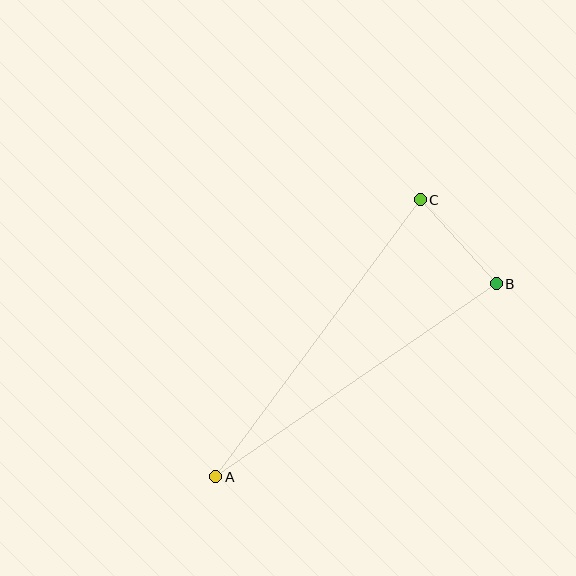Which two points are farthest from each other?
Points A and C are farthest from each other.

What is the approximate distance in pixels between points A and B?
The distance between A and B is approximately 340 pixels.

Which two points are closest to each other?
Points B and C are closest to each other.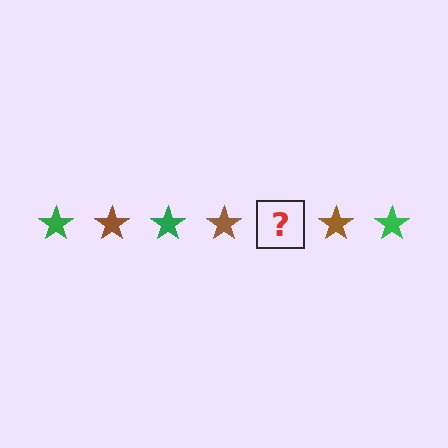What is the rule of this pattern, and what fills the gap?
The rule is that the pattern cycles through green, brown stars. The gap should be filled with a green star.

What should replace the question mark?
The question mark should be replaced with a green star.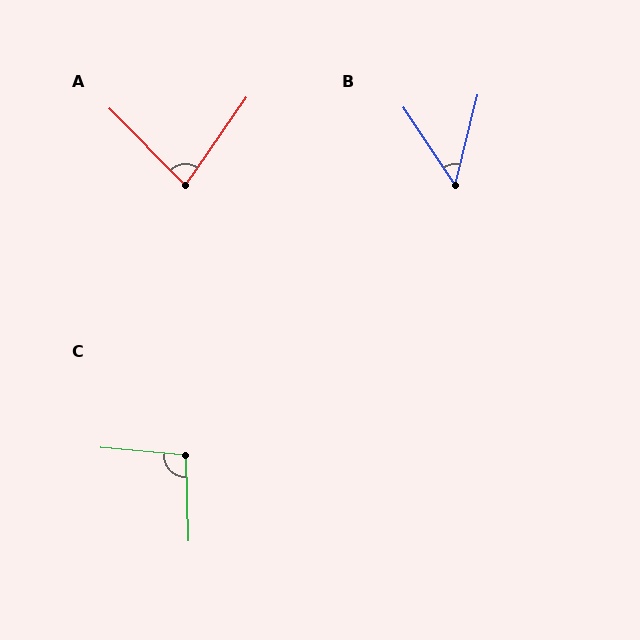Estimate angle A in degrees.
Approximately 79 degrees.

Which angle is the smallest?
B, at approximately 48 degrees.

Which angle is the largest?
C, at approximately 97 degrees.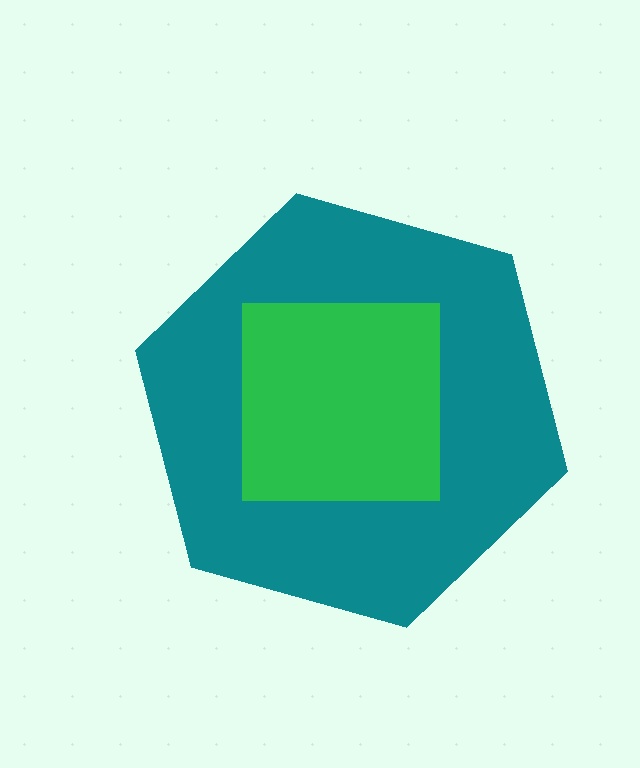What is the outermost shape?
The teal hexagon.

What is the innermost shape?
The green square.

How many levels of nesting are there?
2.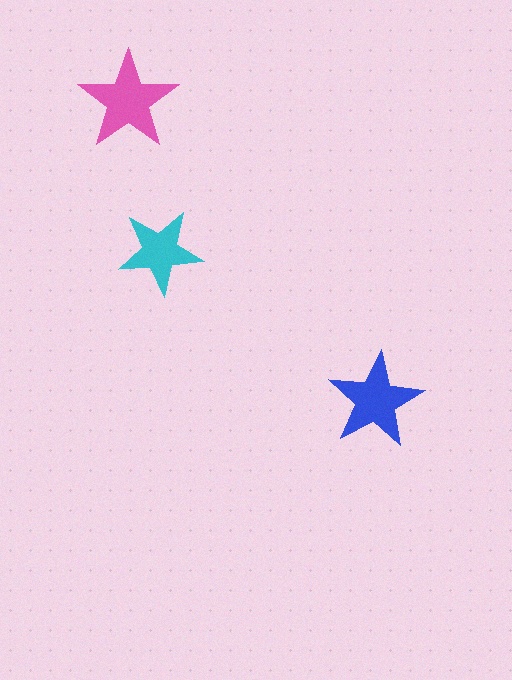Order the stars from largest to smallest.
the pink one, the blue one, the cyan one.